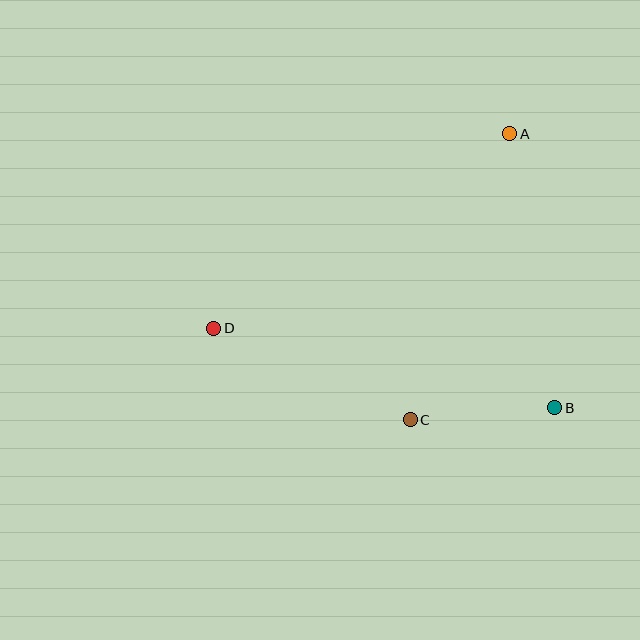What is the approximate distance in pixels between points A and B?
The distance between A and B is approximately 278 pixels.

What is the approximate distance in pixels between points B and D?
The distance between B and D is approximately 350 pixels.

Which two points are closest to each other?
Points B and C are closest to each other.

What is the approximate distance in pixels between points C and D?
The distance between C and D is approximately 217 pixels.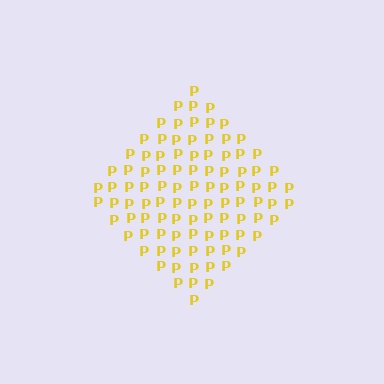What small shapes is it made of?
It is made of small letter P's.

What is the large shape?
The large shape is a diamond.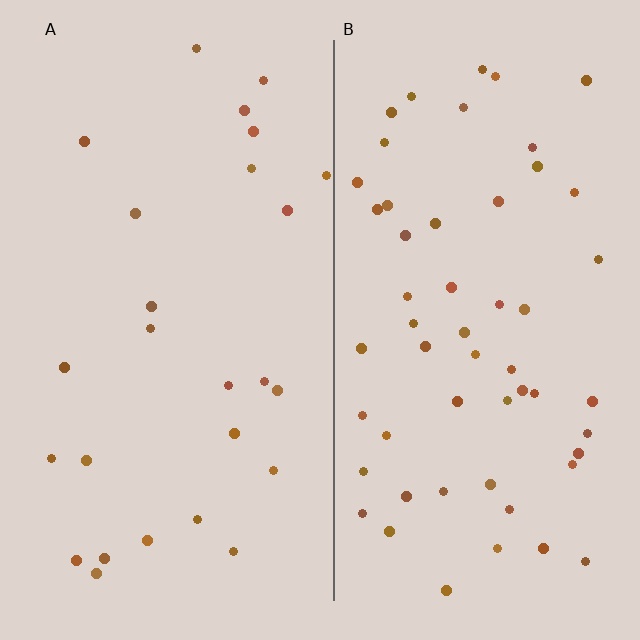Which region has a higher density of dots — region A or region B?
B (the right).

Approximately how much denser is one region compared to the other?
Approximately 2.1× — region B over region A.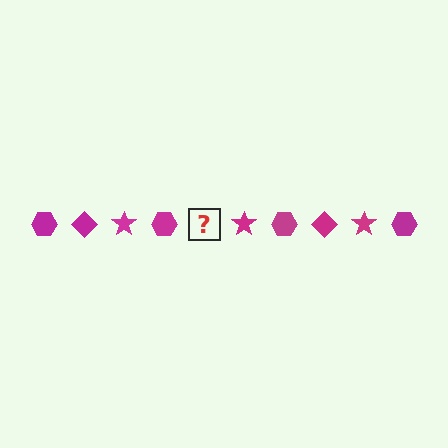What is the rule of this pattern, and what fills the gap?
The rule is that the pattern cycles through hexagon, diamond, star shapes in magenta. The gap should be filled with a magenta diamond.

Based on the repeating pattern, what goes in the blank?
The blank should be a magenta diamond.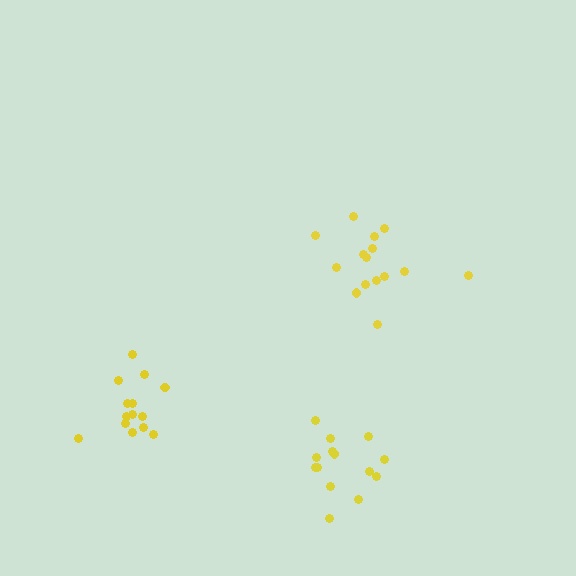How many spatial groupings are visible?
There are 3 spatial groupings.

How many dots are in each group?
Group 1: 15 dots, Group 2: 14 dots, Group 3: 14 dots (43 total).